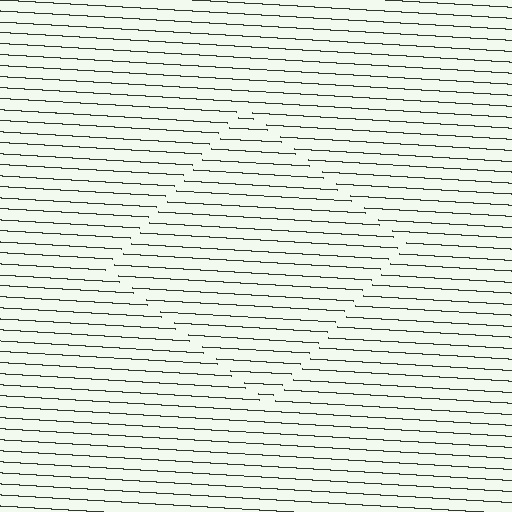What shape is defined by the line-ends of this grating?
An illusory square. The interior of the shape contains the same grating, shifted by half a period — the contour is defined by the phase discontinuity where line-ends from the inner and outer gratings abut.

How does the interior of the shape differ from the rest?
The interior of the shape contains the same grating, shifted by half a period — the contour is defined by the phase discontinuity where line-ends from the inner and outer gratings abut.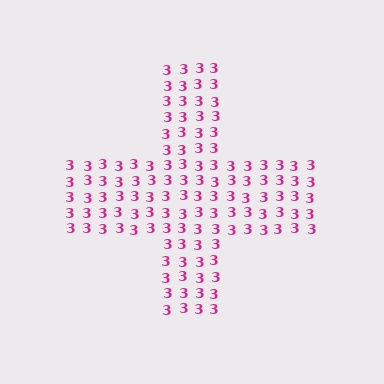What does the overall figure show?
The overall figure shows a cross.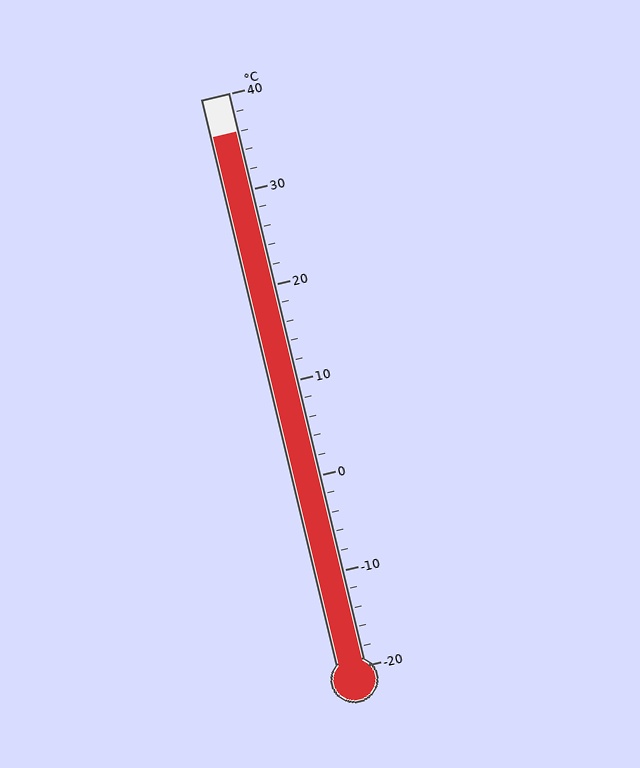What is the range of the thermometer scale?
The thermometer scale ranges from -20°C to 40°C.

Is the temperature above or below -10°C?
The temperature is above -10°C.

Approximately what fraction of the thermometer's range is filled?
The thermometer is filled to approximately 95% of its range.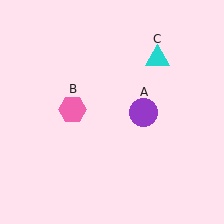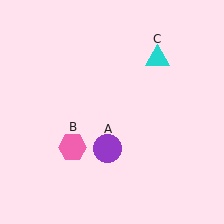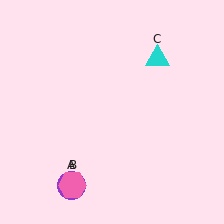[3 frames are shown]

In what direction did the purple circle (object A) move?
The purple circle (object A) moved down and to the left.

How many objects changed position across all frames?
2 objects changed position: purple circle (object A), pink hexagon (object B).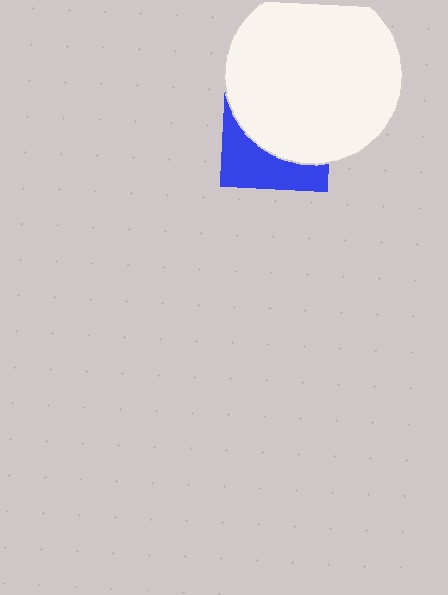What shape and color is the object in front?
The object in front is a white circle.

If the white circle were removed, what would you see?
You would see the complete blue square.